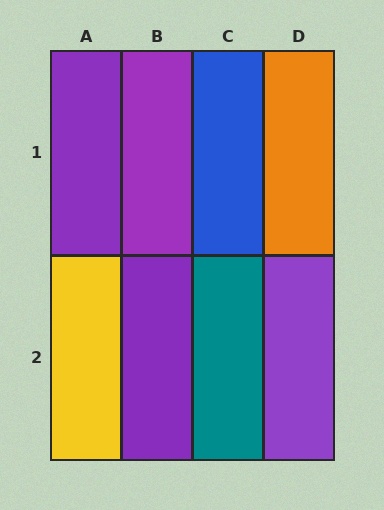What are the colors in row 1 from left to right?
Purple, purple, blue, orange.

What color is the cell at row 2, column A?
Yellow.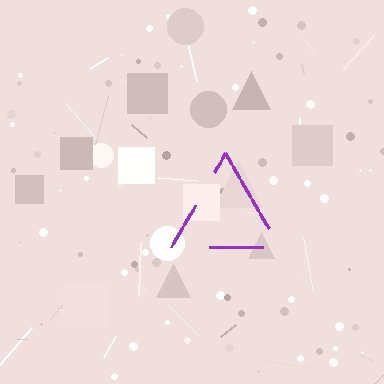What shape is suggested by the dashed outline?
The dashed outline suggests a triangle.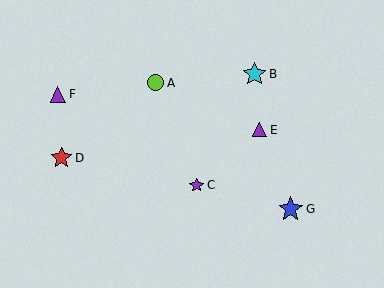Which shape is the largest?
The blue star (labeled G) is the largest.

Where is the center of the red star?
The center of the red star is at (61, 158).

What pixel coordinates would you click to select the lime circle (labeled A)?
Click at (156, 83) to select the lime circle A.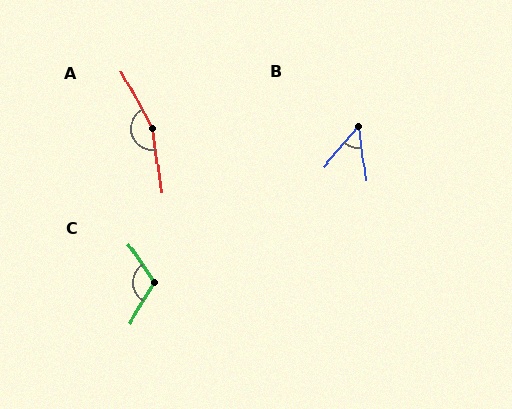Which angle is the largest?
A, at approximately 160 degrees.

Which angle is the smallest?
B, at approximately 47 degrees.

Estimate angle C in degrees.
Approximately 115 degrees.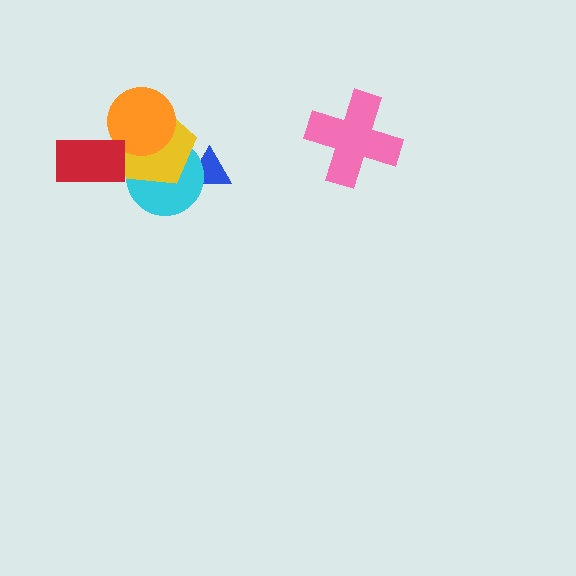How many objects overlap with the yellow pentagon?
4 objects overlap with the yellow pentagon.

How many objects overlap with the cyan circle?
3 objects overlap with the cyan circle.